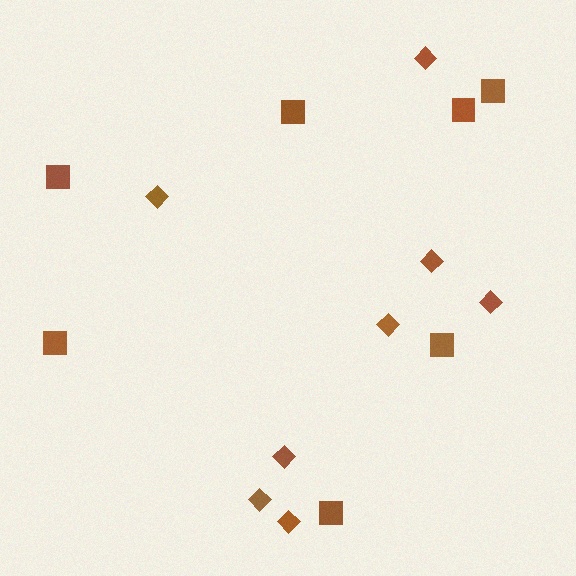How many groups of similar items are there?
There are 2 groups: one group of squares (7) and one group of diamonds (8).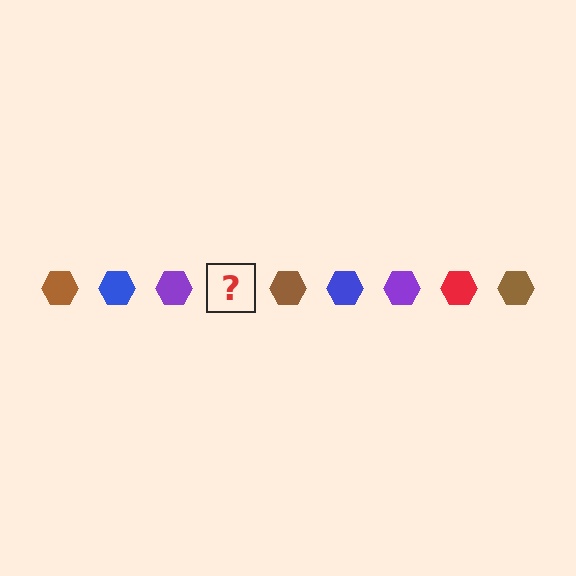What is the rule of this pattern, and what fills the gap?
The rule is that the pattern cycles through brown, blue, purple, red hexagons. The gap should be filled with a red hexagon.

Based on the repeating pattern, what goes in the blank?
The blank should be a red hexagon.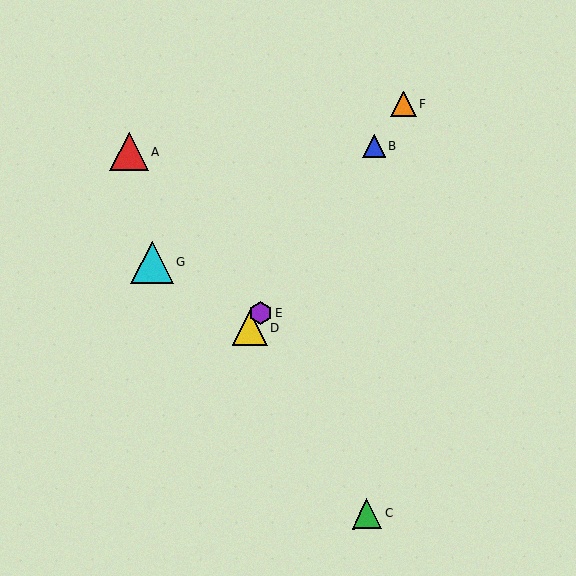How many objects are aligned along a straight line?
4 objects (B, D, E, F) are aligned along a straight line.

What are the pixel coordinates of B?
Object B is at (374, 147).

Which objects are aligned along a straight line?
Objects B, D, E, F are aligned along a straight line.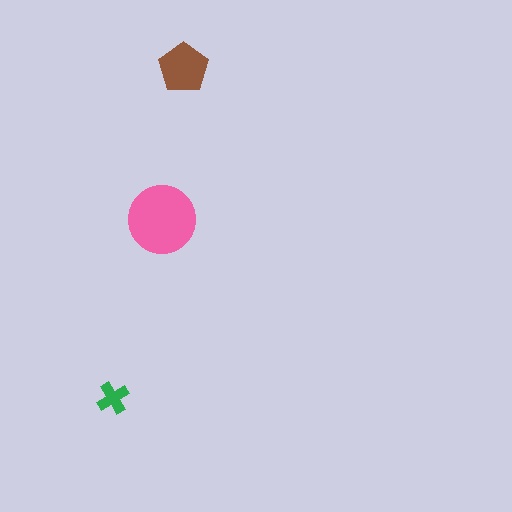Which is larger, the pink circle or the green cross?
The pink circle.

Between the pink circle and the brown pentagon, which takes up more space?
The pink circle.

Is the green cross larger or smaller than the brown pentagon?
Smaller.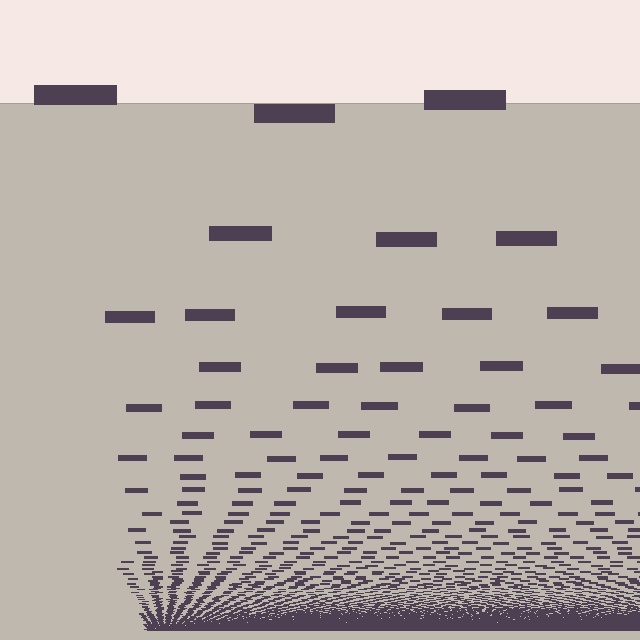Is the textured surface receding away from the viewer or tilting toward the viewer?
The surface appears to tilt toward the viewer. Texture elements get larger and sparser toward the top.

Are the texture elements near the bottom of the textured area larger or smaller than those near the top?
Smaller. The gradient is inverted — elements near the bottom are smaller and denser.